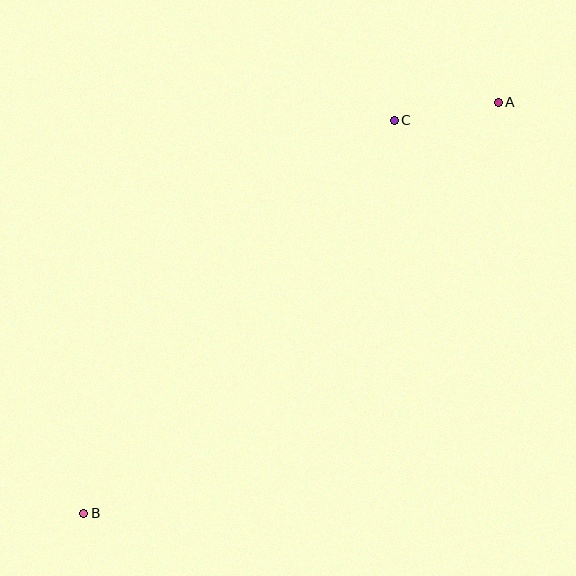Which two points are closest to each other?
Points A and C are closest to each other.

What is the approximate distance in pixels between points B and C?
The distance between B and C is approximately 501 pixels.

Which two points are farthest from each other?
Points A and B are farthest from each other.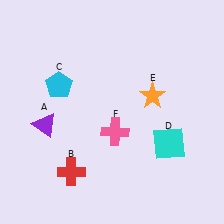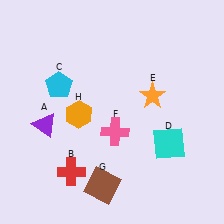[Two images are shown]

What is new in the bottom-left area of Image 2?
A brown square (G) was added in the bottom-left area of Image 2.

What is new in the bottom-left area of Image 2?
An orange hexagon (H) was added in the bottom-left area of Image 2.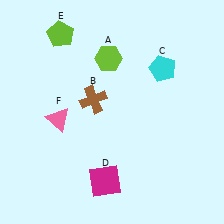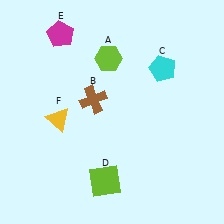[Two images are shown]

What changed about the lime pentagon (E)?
In Image 1, E is lime. In Image 2, it changed to magenta.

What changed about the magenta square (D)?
In Image 1, D is magenta. In Image 2, it changed to lime.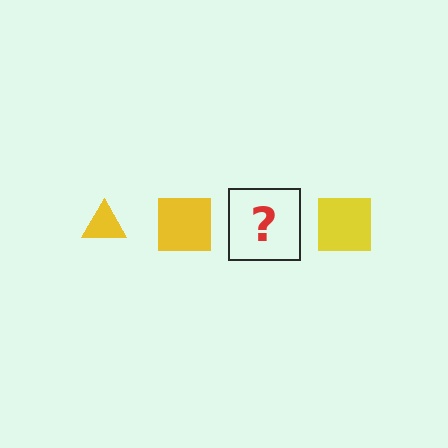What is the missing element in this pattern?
The missing element is a yellow triangle.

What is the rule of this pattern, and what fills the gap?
The rule is that the pattern cycles through triangle, square shapes in yellow. The gap should be filled with a yellow triangle.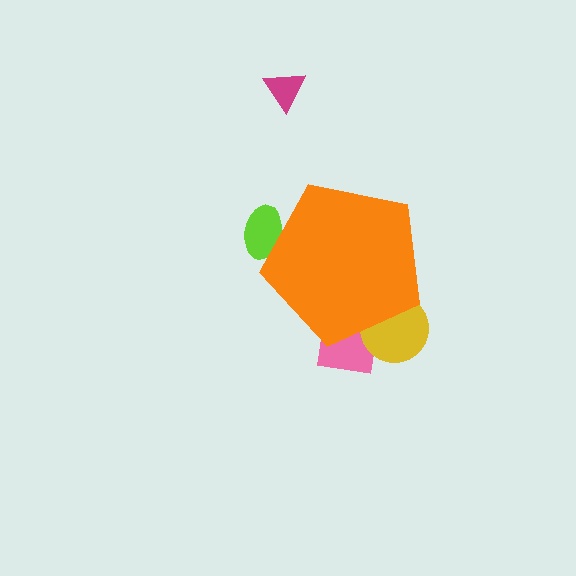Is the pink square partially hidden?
Yes, the pink square is partially hidden behind the orange pentagon.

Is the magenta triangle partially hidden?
No, the magenta triangle is fully visible.